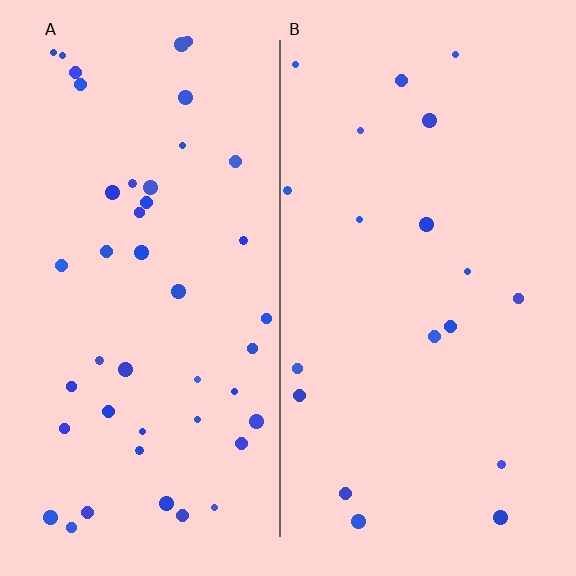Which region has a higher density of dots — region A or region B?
A (the left).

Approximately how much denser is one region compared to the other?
Approximately 2.3× — region A over region B.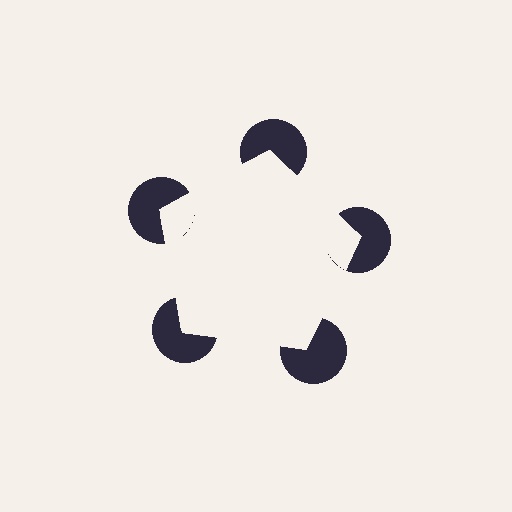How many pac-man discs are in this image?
There are 5 — one at each vertex of the illusory pentagon.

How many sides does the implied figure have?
5 sides.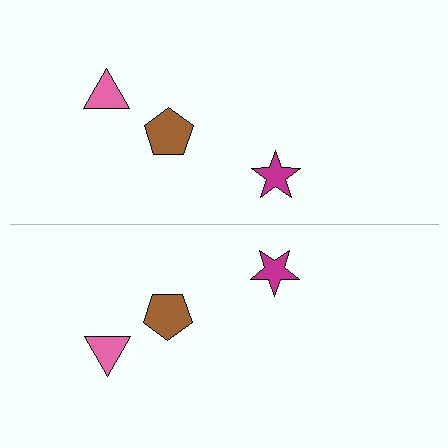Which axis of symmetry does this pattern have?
The pattern has a horizontal axis of symmetry running through the center of the image.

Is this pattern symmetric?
Yes, this pattern has bilateral (reflection) symmetry.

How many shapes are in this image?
There are 6 shapes in this image.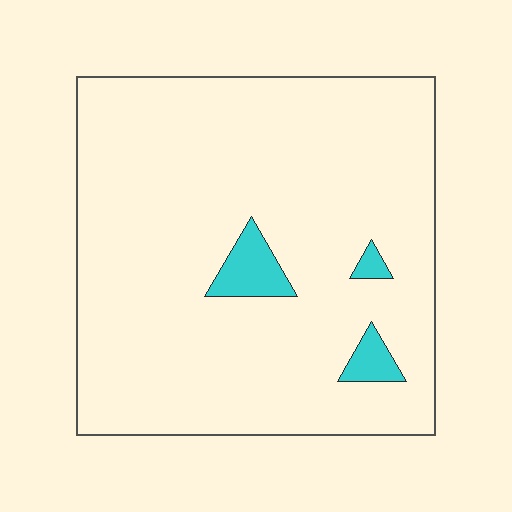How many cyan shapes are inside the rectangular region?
3.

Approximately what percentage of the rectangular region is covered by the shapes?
Approximately 5%.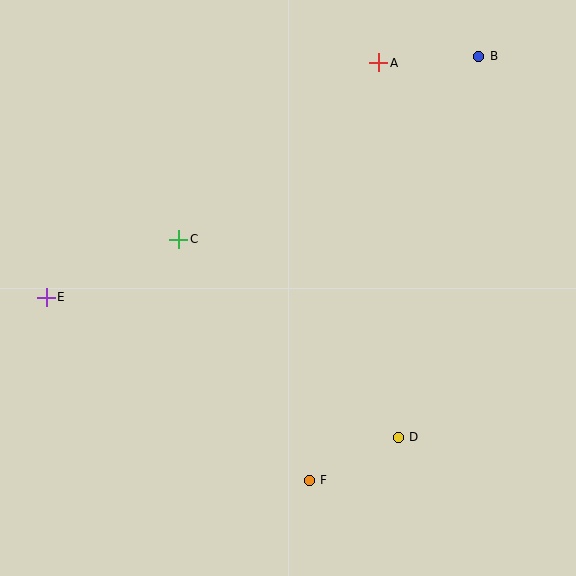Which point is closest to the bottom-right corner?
Point D is closest to the bottom-right corner.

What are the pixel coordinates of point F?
Point F is at (309, 480).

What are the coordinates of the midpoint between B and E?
The midpoint between B and E is at (263, 177).